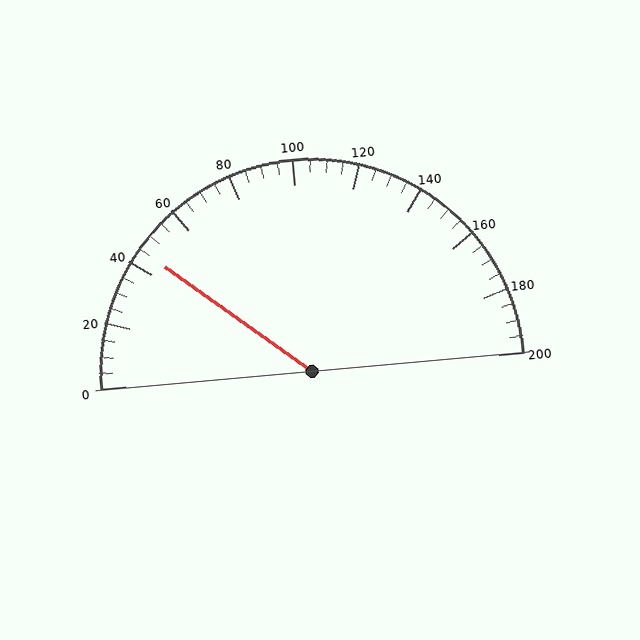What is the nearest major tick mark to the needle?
The nearest major tick mark is 40.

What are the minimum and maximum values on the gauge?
The gauge ranges from 0 to 200.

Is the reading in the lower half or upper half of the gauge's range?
The reading is in the lower half of the range (0 to 200).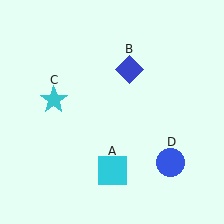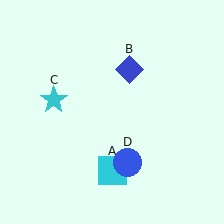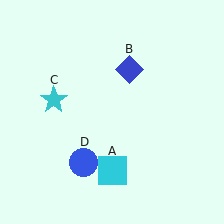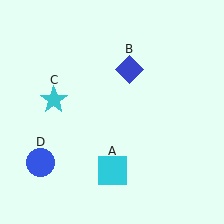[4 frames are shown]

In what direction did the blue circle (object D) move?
The blue circle (object D) moved left.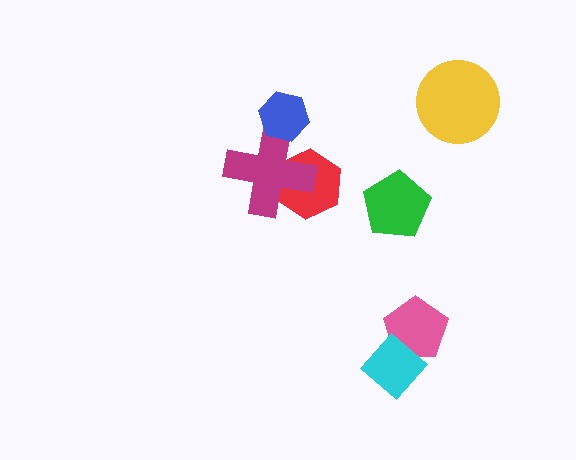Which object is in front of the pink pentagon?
The cyan diamond is in front of the pink pentagon.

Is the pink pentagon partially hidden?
Yes, it is partially covered by another shape.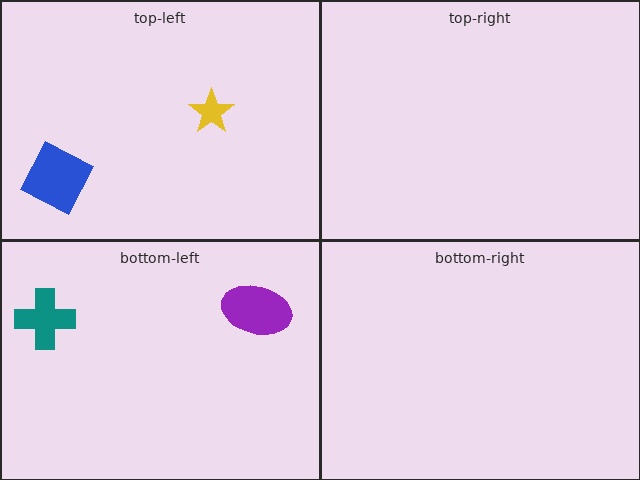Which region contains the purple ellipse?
The bottom-left region.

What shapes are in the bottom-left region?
The purple ellipse, the teal cross.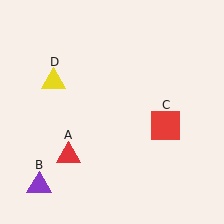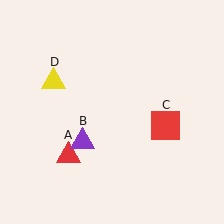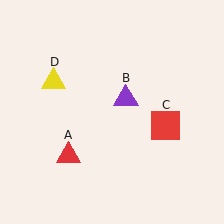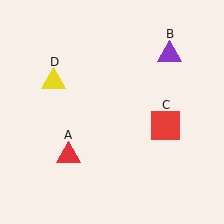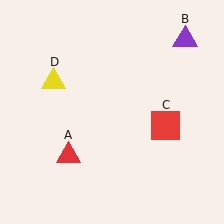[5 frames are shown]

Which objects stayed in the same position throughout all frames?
Red triangle (object A) and red square (object C) and yellow triangle (object D) remained stationary.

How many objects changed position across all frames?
1 object changed position: purple triangle (object B).